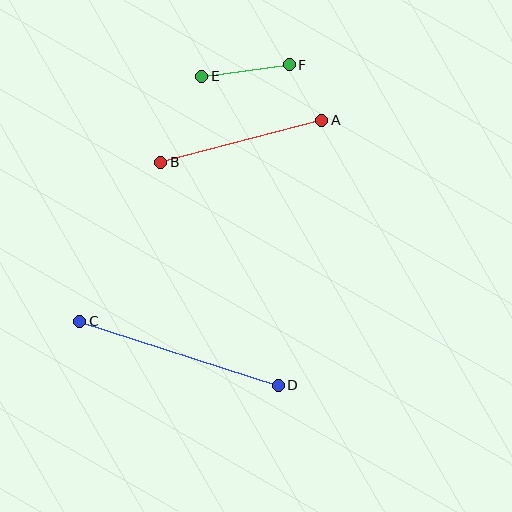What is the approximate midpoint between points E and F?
The midpoint is at approximately (245, 70) pixels.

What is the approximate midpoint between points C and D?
The midpoint is at approximately (179, 353) pixels.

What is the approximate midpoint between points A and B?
The midpoint is at approximately (241, 141) pixels.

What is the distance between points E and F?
The distance is approximately 88 pixels.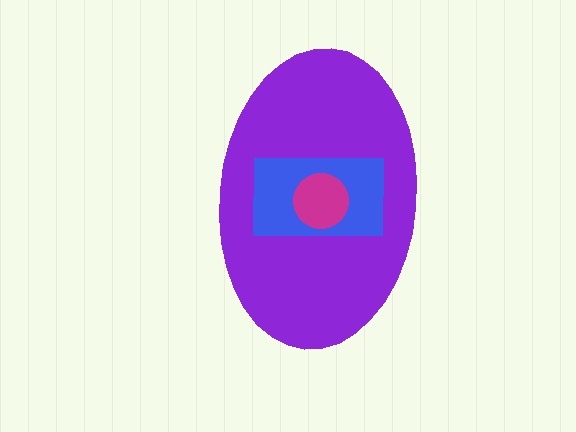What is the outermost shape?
The purple ellipse.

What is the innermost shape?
The magenta circle.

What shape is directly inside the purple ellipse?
The blue rectangle.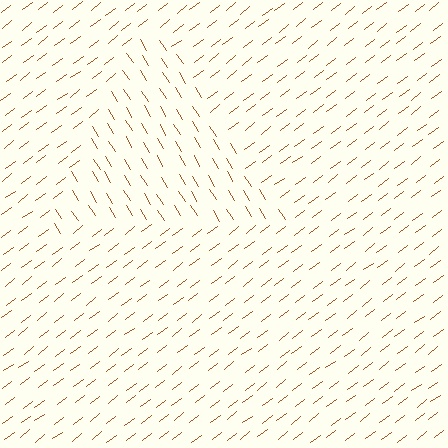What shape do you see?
I see a triangle.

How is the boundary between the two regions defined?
The boundary is defined purely by a change in line orientation (approximately 84 degrees difference). All lines are the same color and thickness.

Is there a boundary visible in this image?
Yes, there is a texture boundary formed by a change in line orientation.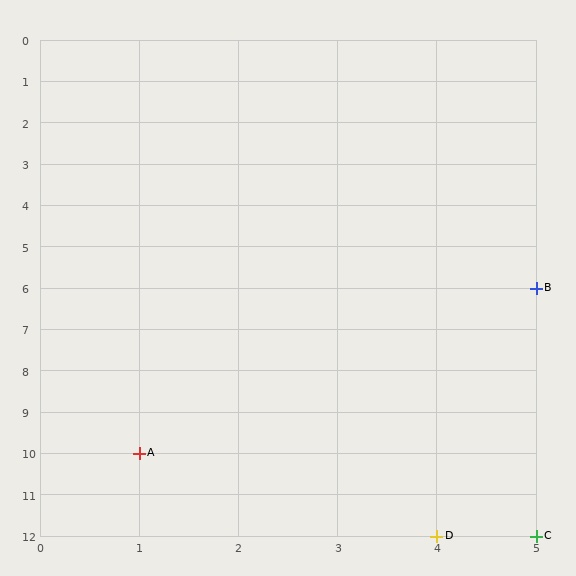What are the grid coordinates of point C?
Point C is at grid coordinates (5, 12).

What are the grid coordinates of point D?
Point D is at grid coordinates (4, 12).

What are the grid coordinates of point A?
Point A is at grid coordinates (1, 10).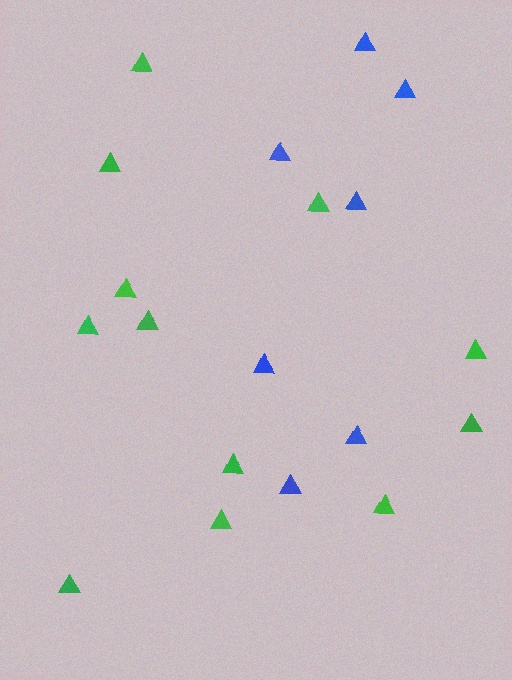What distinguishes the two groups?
There are 2 groups: one group of blue triangles (7) and one group of green triangles (12).